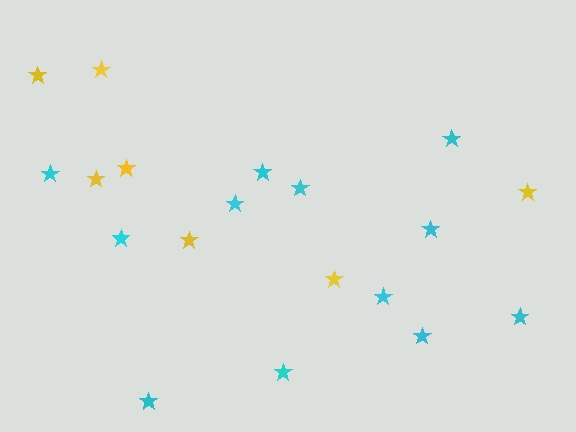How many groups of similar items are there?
There are 2 groups: one group of cyan stars (12) and one group of yellow stars (7).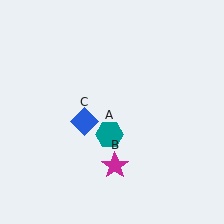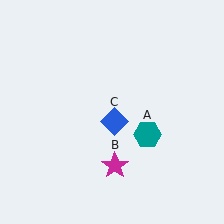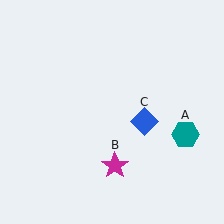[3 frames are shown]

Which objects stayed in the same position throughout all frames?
Magenta star (object B) remained stationary.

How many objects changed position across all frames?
2 objects changed position: teal hexagon (object A), blue diamond (object C).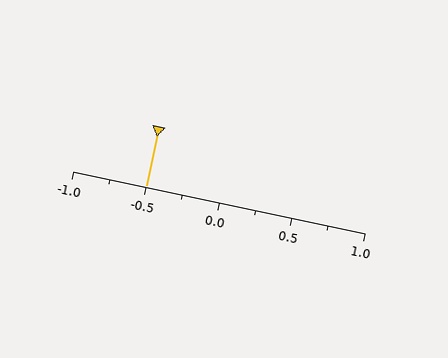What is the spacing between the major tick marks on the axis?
The major ticks are spaced 0.5 apart.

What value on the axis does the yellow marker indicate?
The marker indicates approximately -0.5.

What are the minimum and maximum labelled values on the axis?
The axis runs from -1.0 to 1.0.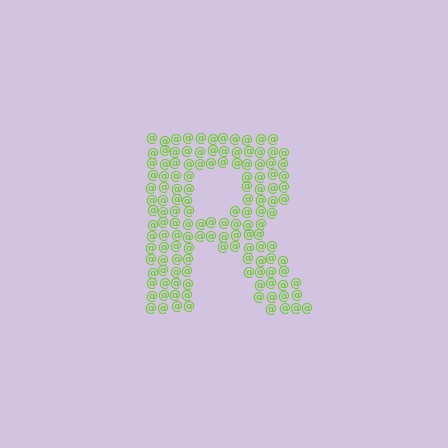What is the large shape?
The large shape is the letter R.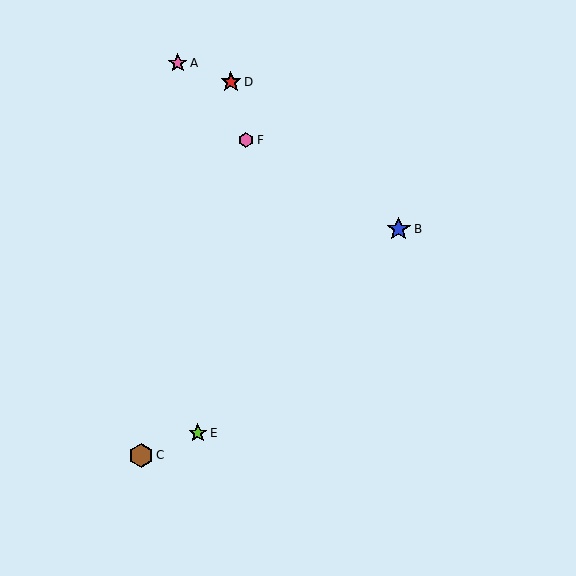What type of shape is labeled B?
Shape B is a blue star.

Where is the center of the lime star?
The center of the lime star is at (198, 433).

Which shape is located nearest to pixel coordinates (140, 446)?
The brown hexagon (labeled C) at (141, 455) is nearest to that location.